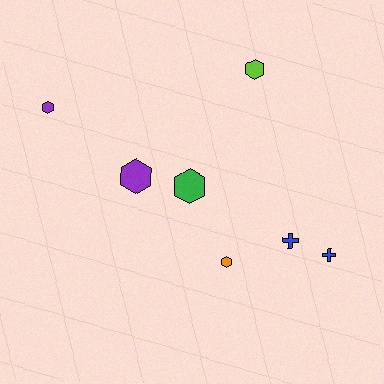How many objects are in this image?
There are 7 objects.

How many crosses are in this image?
There are 2 crosses.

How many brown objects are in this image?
There are no brown objects.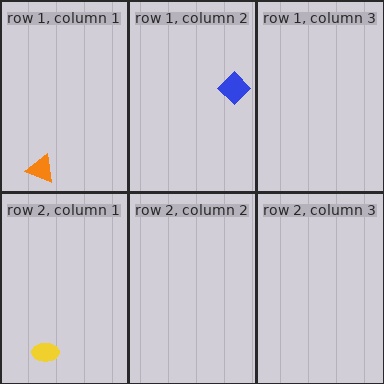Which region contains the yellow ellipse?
The row 2, column 1 region.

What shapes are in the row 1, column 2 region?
The blue diamond.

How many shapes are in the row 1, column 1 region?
1.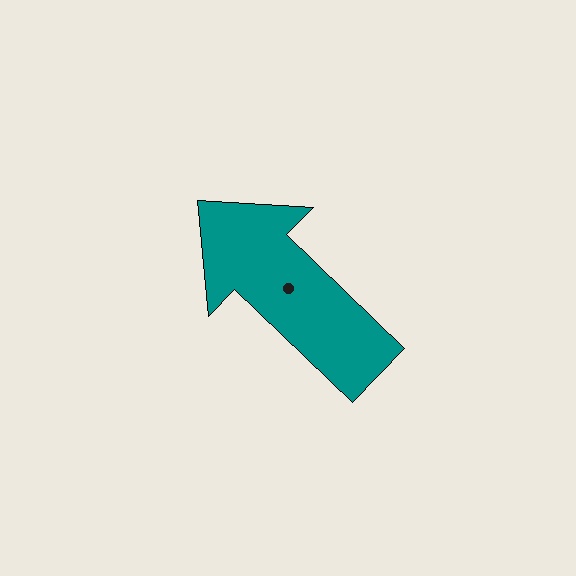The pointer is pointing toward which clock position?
Roughly 10 o'clock.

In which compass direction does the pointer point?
Northwest.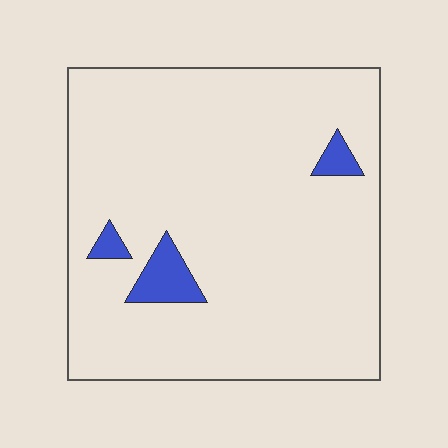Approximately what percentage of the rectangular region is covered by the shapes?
Approximately 5%.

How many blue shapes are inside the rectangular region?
3.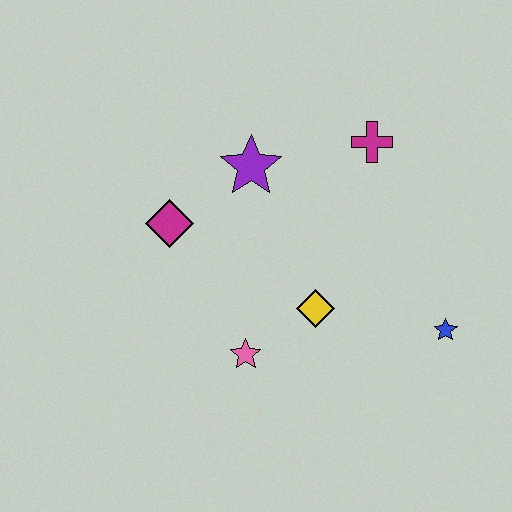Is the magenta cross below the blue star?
No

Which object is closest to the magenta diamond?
The purple star is closest to the magenta diamond.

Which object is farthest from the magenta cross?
The pink star is farthest from the magenta cross.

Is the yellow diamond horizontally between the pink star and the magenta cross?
Yes